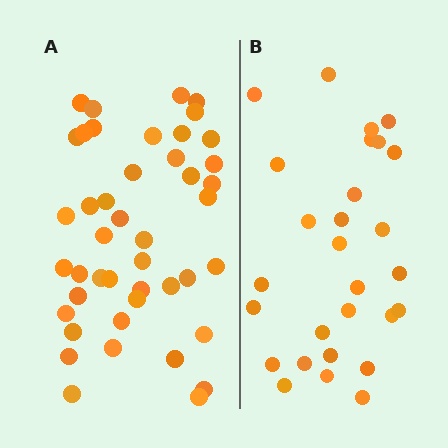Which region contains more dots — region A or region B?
Region A (the left region) has more dots.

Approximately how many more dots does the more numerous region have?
Region A has approximately 15 more dots than region B.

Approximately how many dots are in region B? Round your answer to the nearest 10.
About 30 dots. (The exact count is 28, which rounds to 30.)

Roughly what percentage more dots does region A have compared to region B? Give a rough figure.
About 55% more.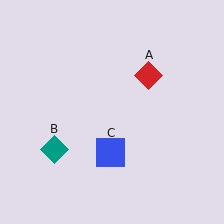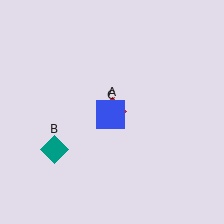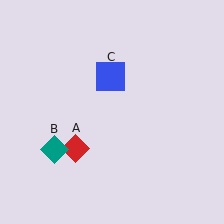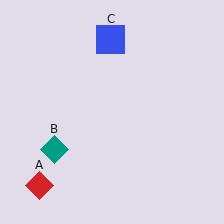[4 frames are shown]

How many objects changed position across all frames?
2 objects changed position: red diamond (object A), blue square (object C).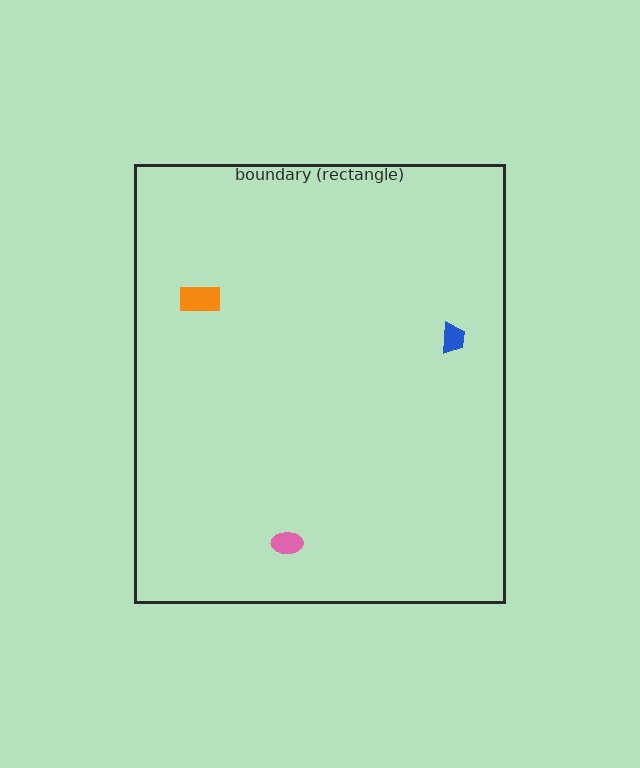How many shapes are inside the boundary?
3 inside, 0 outside.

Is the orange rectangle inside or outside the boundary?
Inside.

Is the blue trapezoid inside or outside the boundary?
Inside.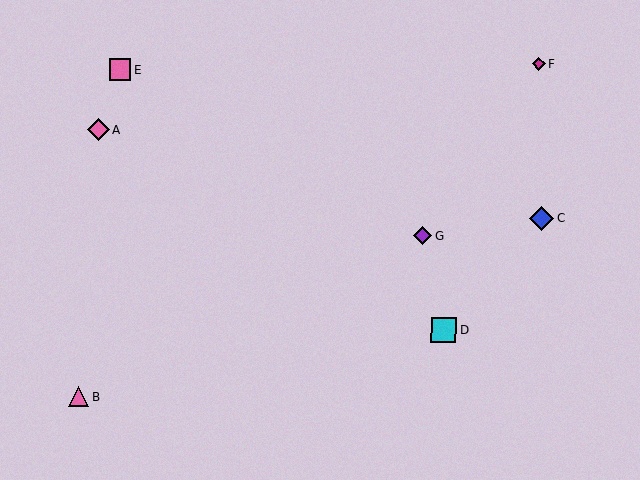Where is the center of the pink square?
The center of the pink square is at (120, 70).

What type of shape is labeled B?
Shape B is a pink triangle.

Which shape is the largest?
The cyan square (labeled D) is the largest.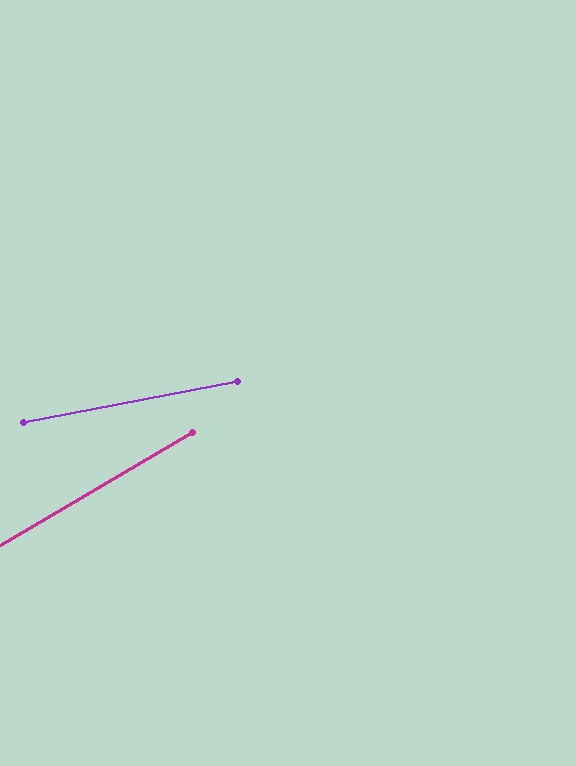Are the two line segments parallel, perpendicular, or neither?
Neither parallel nor perpendicular — they differ by about 19°.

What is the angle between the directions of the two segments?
Approximately 19 degrees.